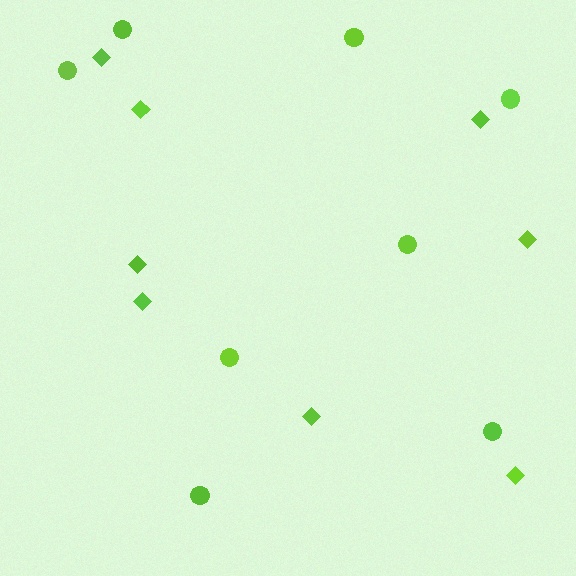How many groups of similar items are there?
There are 2 groups: one group of diamonds (8) and one group of circles (8).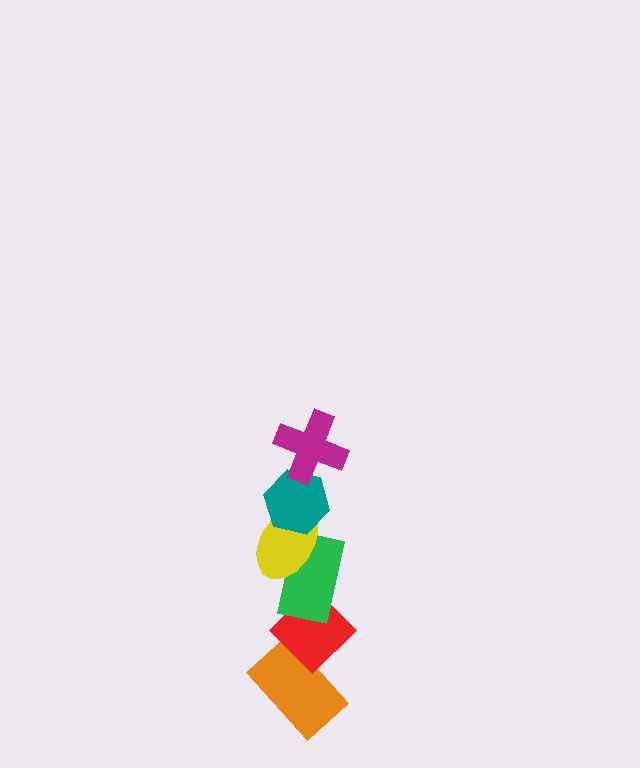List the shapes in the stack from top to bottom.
From top to bottom: the magenta cross, the teal hexagon, the yellow ellipse, the green rectangle, the red diamond, the orange rectangle.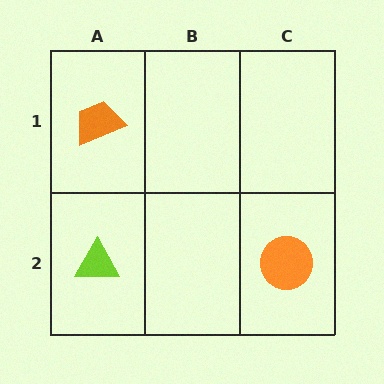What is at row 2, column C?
An orange circle.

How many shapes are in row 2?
2 shapes.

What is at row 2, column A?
A lime triangle.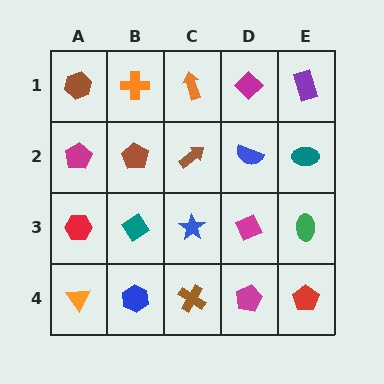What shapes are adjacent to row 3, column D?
A blue semicircle (row 2, column D), a magenta pentagon (row 4, column D), a blue star (row 3, column C), a green ellipse (row 3, column E).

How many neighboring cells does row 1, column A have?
2.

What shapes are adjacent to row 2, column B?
An orange cross (row 1, column B), a teal diamond (row 3, column B), a magenta pentagon (row 2, column A), a brown arrow (row 2, column C).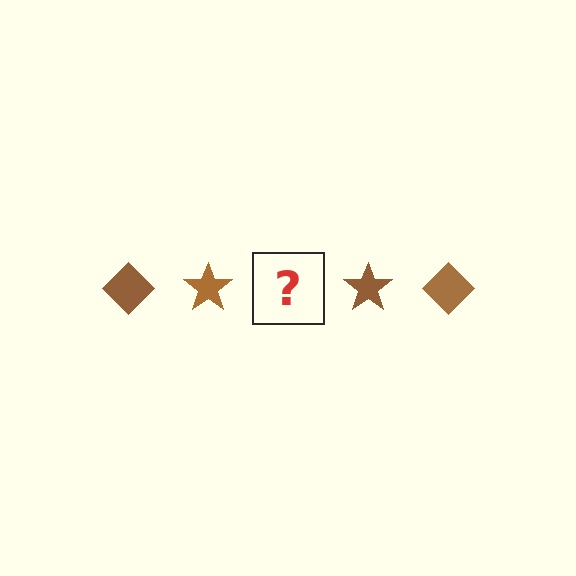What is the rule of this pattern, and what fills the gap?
The rule is that the pattern cycles through diamond, star shapes in brown. The gap should be filled with a brown diamond.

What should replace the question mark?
The question mark should be replaced with a brown diamond.